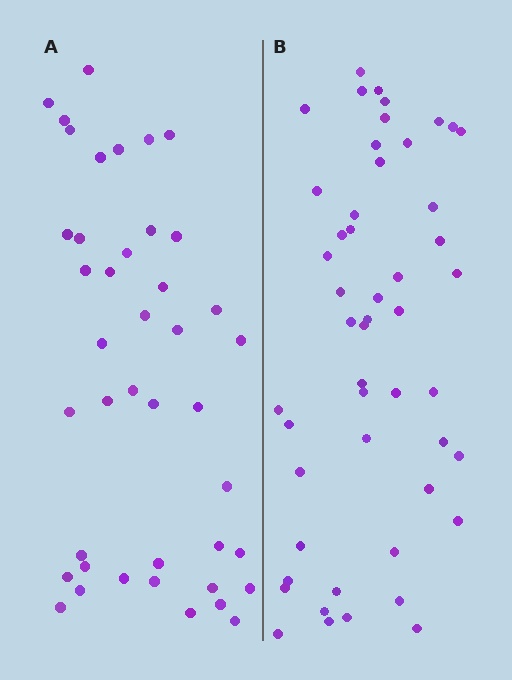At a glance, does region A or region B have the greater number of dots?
Region B (the right region) has more dots.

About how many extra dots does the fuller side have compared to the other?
Region B has roughly 8 or so more dots than region A.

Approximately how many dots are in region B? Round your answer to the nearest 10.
About 50 dots.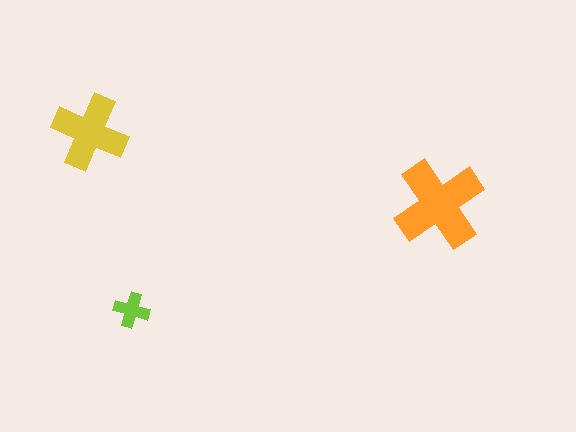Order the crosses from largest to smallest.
the orange one, the yellow one, the lime one.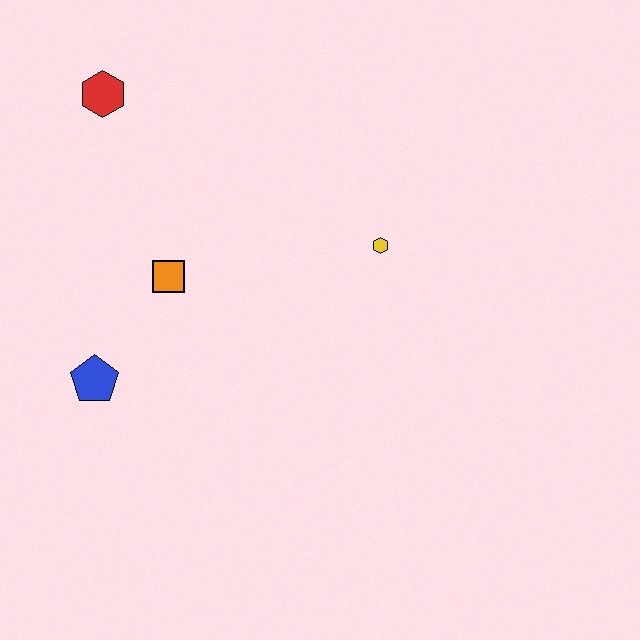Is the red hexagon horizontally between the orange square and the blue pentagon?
Yes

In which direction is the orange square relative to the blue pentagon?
The orange square is above the blue pentagon.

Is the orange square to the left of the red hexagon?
No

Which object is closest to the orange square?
The blue pentagon is closest to the orange square.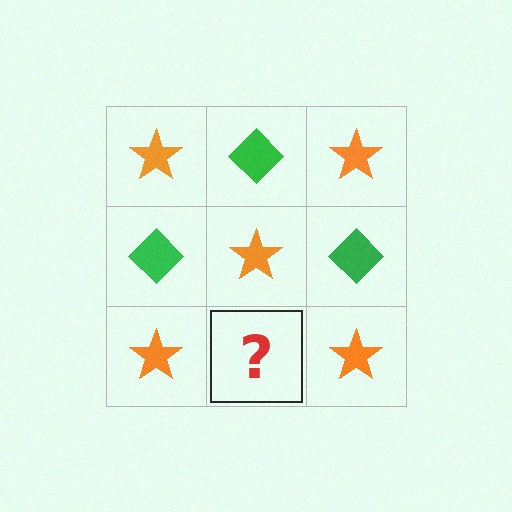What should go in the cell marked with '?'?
The missing cell should contain a green diamond.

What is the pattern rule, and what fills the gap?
The rule is that it alternates orange star and green diamond in a checkerboard pattern. The gap should be filled with a green diamond.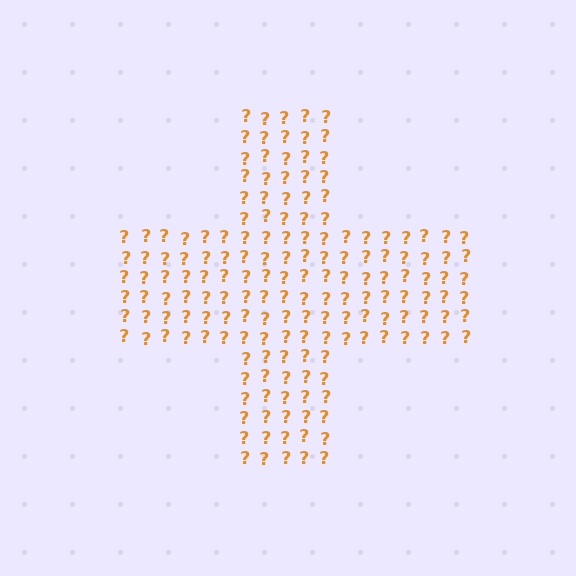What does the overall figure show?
The overall figure shows a cross.